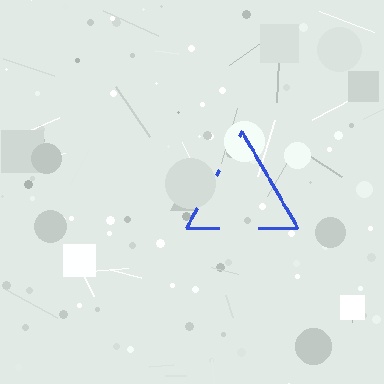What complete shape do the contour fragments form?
The contour fragments form a triangle.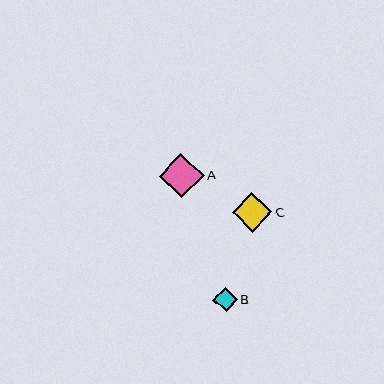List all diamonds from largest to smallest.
From largest to smallest: A, C, B.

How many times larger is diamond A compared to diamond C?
Diamond A is approximately 1.1 times the size of diamond C.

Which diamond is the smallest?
Diamond B is the smallest with a size of approximately 24 pixels.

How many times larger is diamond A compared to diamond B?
Diamond A is approximately 1.8 times the size of diamond B.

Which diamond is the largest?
Diamond A is the largest with a size of approximately 44 pixels.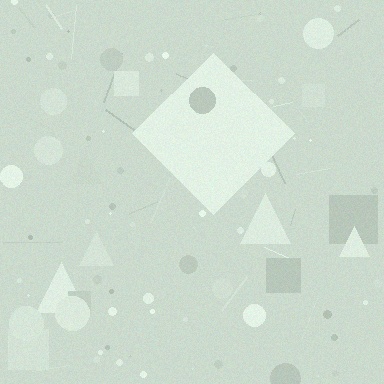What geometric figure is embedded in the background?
A diamond is embedded in the background.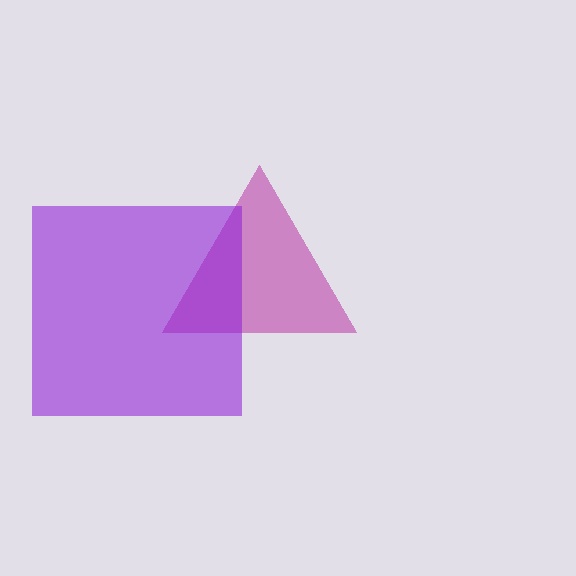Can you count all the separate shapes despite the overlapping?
Yes, there are 2 separate shapes.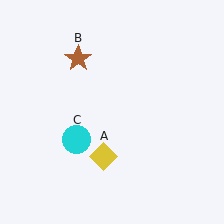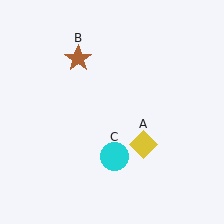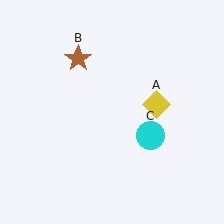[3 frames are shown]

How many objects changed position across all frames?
2 objects changed position: yellow diamond (object A), cyan circle (object C).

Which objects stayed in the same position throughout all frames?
Brown star (object B) remained stationary.